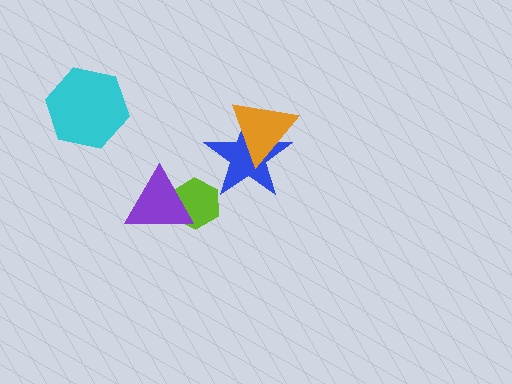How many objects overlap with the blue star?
1 object overlaps with the blue star.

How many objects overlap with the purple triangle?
1 object overlaps with the purple triangle.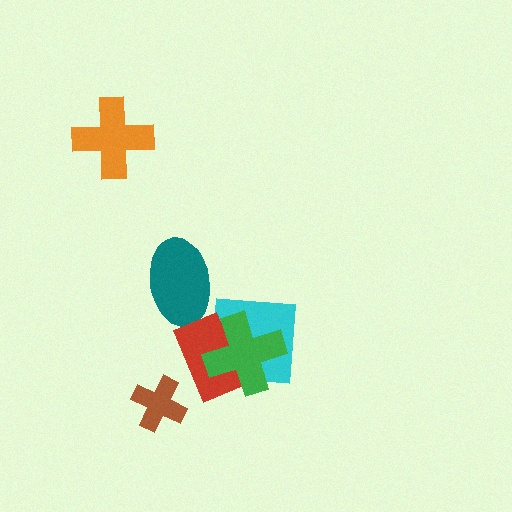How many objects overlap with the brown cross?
0 objects overlap with the brown cross.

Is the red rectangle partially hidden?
Yes, it is partially covered by another shape.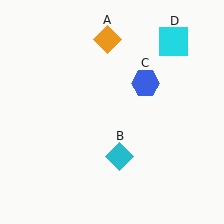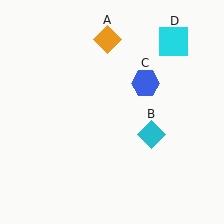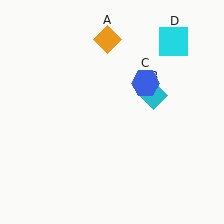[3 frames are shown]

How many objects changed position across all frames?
1 object changed position: cyan diamond (object B).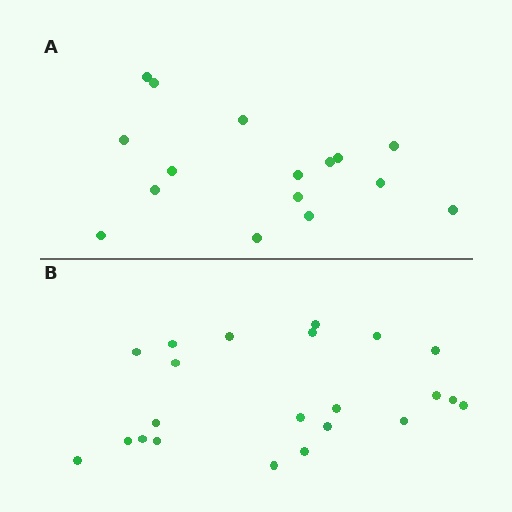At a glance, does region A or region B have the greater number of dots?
Region B (the bottom region) has more dots.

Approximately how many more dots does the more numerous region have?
Region B has about 6 more dots than region A.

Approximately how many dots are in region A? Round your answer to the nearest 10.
About 20 dots. (The exact count is 16, which rounds to 20.)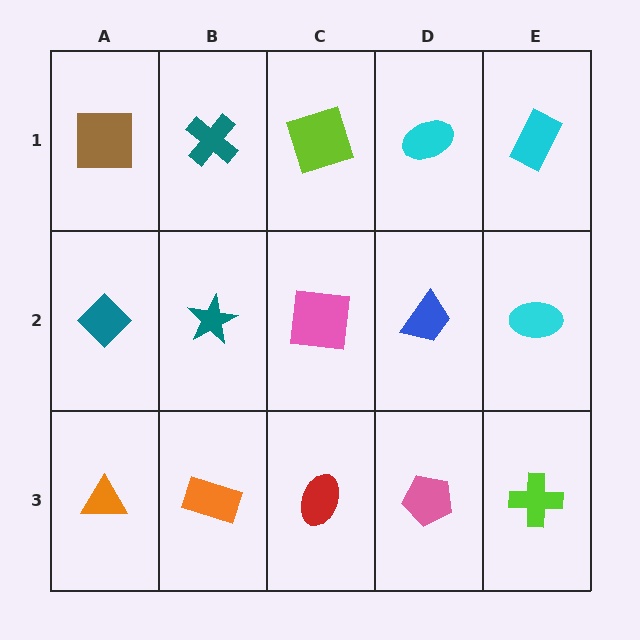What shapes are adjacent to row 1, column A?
A teal diamond (row 2, column A), a teal cross (row 1, column B).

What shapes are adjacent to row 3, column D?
A blue trapezoid (row 2, column D), a red ellipse (row 3, column C), a lime cross (row 3, column E).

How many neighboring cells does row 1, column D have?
3.